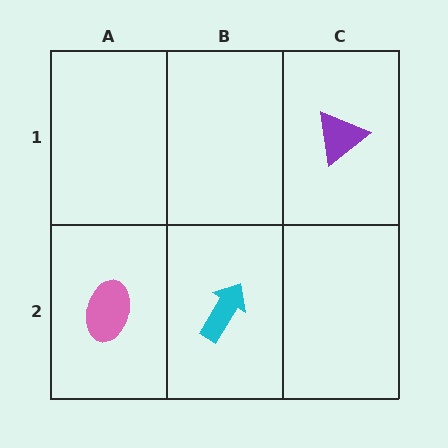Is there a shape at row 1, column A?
No, that cell is empty.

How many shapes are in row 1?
1 shape.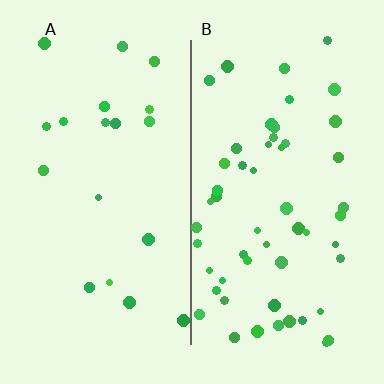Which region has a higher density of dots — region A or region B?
B (the right).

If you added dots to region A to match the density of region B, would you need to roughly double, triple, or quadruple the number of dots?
Approximately triple.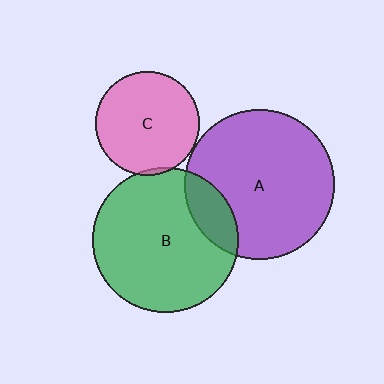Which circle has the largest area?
Circle A (purple).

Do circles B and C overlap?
Yes.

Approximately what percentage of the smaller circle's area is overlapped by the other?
Approximately 5%.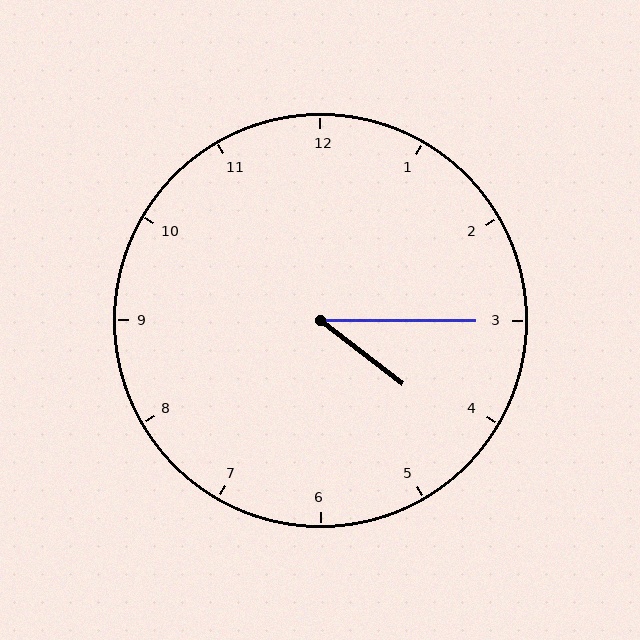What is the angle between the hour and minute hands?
Approximately 38 degrees.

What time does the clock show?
4:15.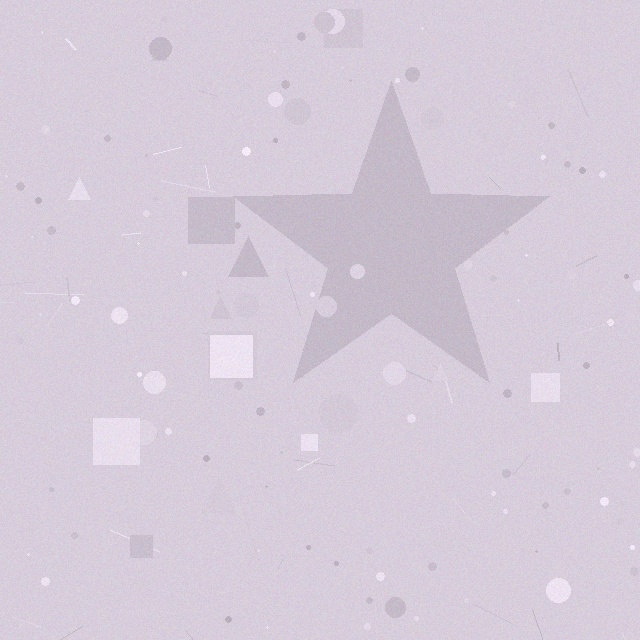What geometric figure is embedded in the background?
A star is embedded in the background.